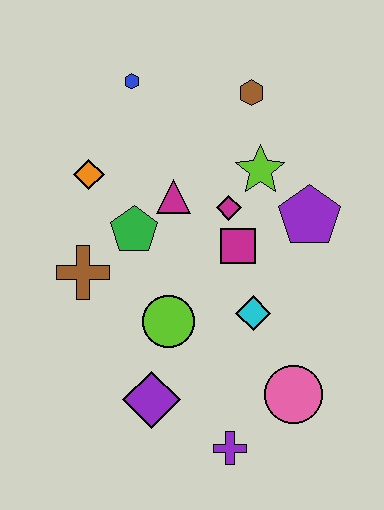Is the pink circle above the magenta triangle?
No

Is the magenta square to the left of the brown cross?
No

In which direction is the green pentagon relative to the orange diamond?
The green pentagon is below the orange diamond.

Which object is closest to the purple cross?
The pink circle is closest to the purple cross.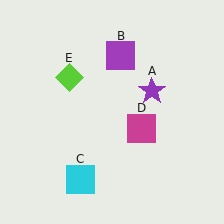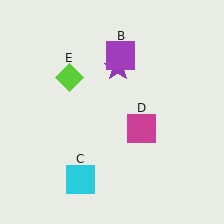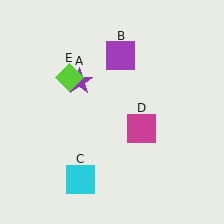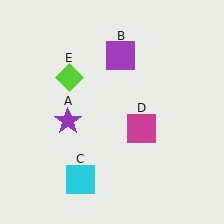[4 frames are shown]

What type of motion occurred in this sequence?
The purple star (object A) rotated counterclockwise around the center of the scene.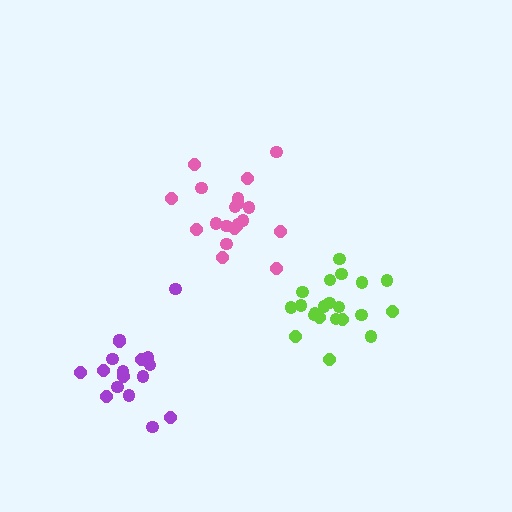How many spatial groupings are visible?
There are 3 spatial groupings.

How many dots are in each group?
Group 1: 21 dots, Group 2: 19 dots, Group 3: 17 dots (57 total).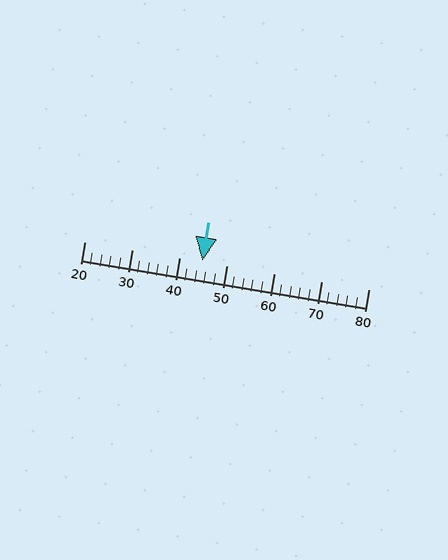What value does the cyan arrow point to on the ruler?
The cyan arrow points to approximately 45.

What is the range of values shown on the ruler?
The ruler shows values from 20 to 80.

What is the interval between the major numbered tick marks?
The major tick marks are spaced 10 units apart.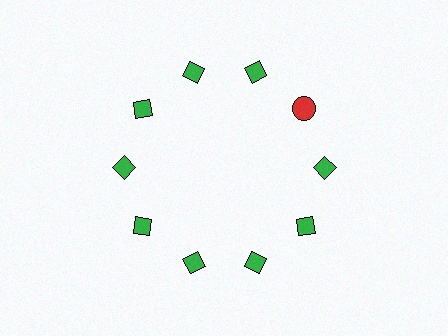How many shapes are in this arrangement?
There are 10 shapes arranged in a ring pattern.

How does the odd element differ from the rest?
It differs in both color (red instead of green) and shape (circle instead of diamond).